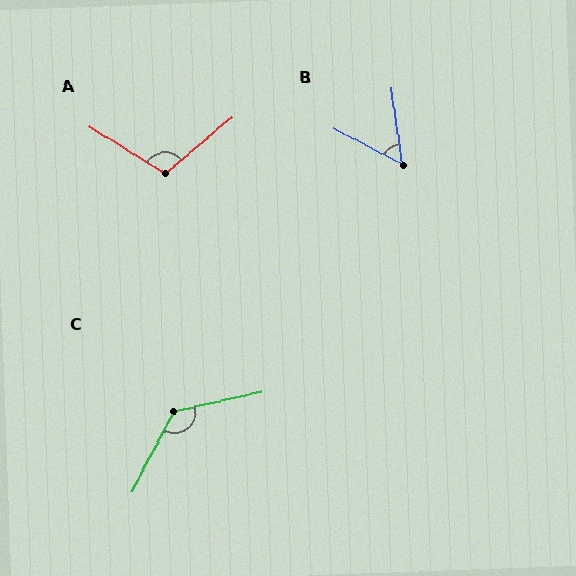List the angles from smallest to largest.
B (54°), A (108°), C (130°).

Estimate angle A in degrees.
Approximately 108 degrees.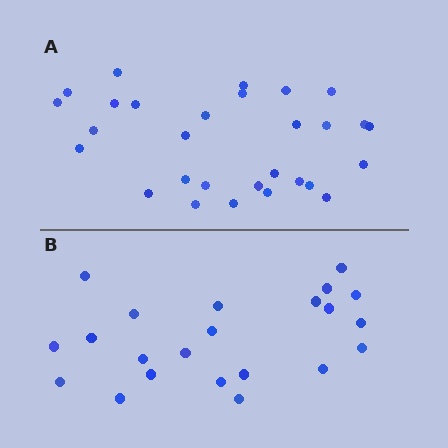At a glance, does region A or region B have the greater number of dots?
Region A (the top region) has more dots.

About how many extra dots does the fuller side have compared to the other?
Region A has roughly 8 or so more dots than region B.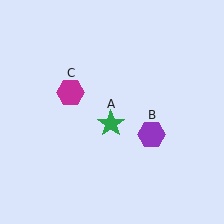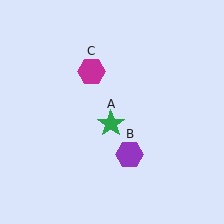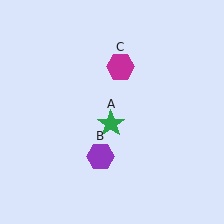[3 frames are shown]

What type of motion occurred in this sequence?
The purple hexagon (object B), magenta hexagon (object C) rotated clockwise around the center of the scene.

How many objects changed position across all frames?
2 objects changed position: purple hexagon (object B), magenta hexagon (object C).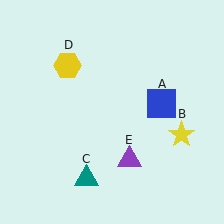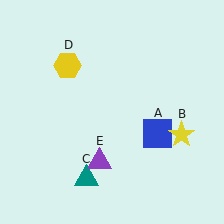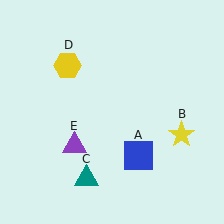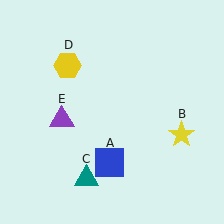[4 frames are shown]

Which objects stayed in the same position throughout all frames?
Yellow star (object B) and teal triangle (object C) and yellow hexagon (object D) remained stationary.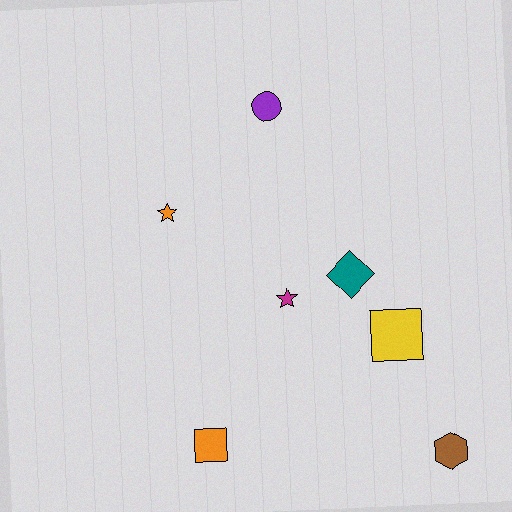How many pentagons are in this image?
There are no pentagons.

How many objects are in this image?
There are 7 objects.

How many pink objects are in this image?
There are no pink objects.